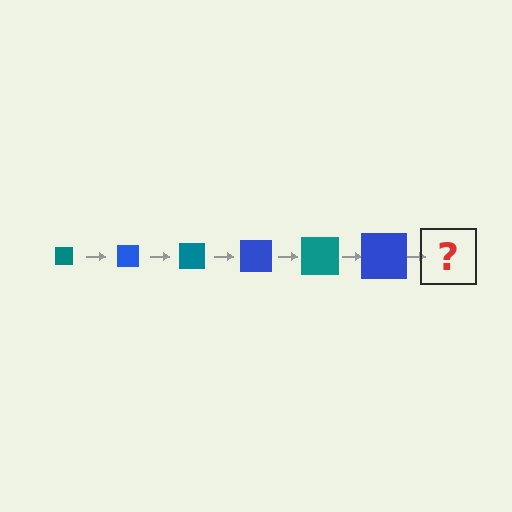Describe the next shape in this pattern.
It should be a teal square, larger than the previous one.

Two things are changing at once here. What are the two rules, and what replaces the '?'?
The two rules are that the square grows larger each step and the color cycles through teal and blue. The '?' should be a teal square, larger than the previous one.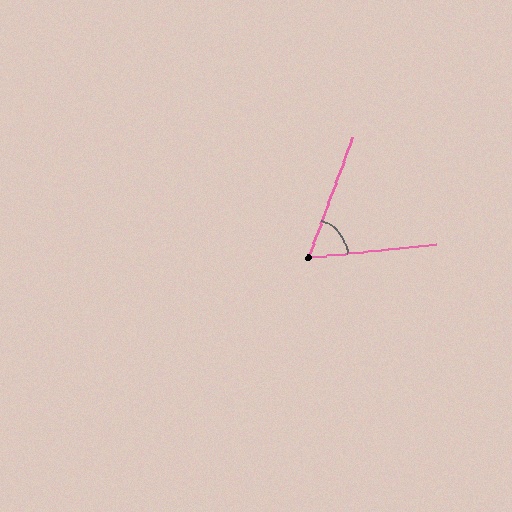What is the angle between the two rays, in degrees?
Approximately 64 degrees.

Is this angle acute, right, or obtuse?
It is acute.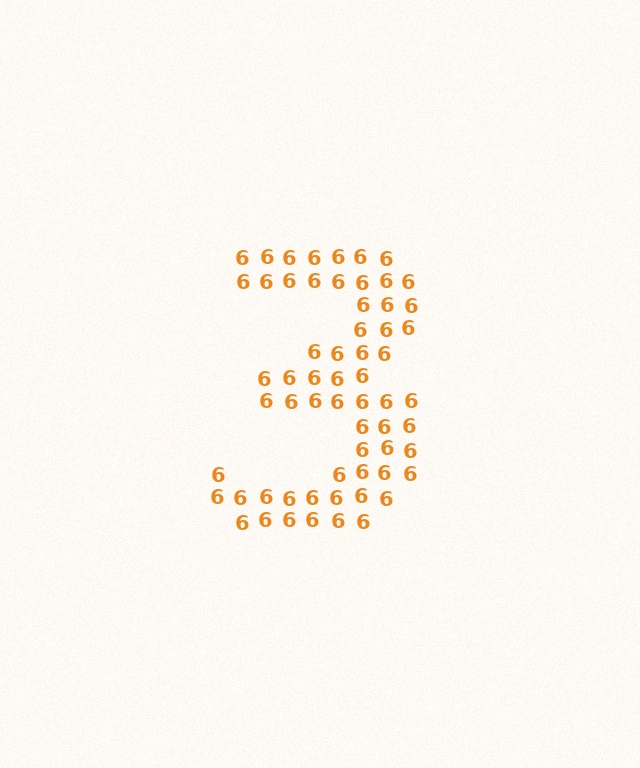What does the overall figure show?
The overall figure shows the digit 3.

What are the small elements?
The small elements are digit 6's.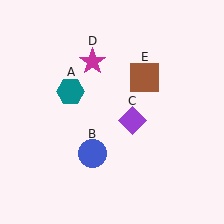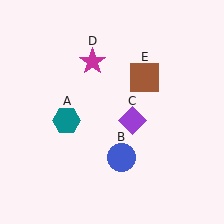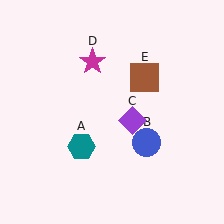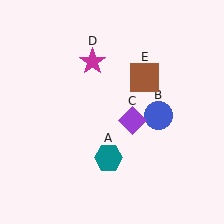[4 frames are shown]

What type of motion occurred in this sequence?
The teal hexagon (object A), blue circle (object B) rotated counterclockwise around the center of the scene.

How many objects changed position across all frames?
2 objects changed position: teal hexagon (object A), blue circle (object B).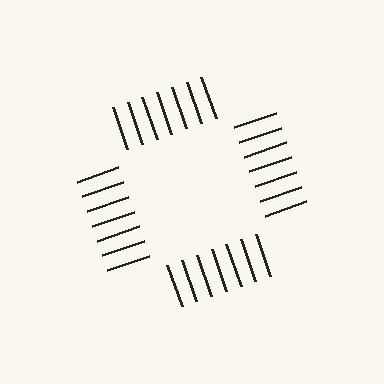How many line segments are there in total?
28 — 7 along each of the 4 edges.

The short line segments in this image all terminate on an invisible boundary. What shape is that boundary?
An illusory square — the line segments terminate on its edges but no continuous stroke is drawn.